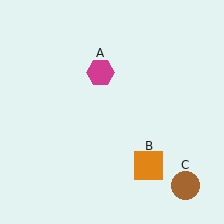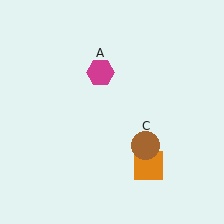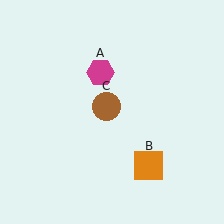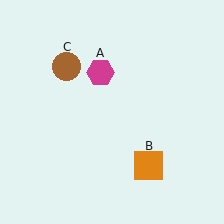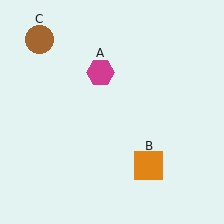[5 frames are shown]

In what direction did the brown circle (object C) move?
The brown circle (object C) moved up and to the left.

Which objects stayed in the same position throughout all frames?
Magenta hexagon (object A) and orange square (object B) remained stationary.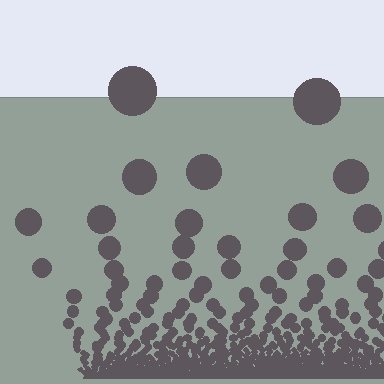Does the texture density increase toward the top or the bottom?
Density increases toward the bottom.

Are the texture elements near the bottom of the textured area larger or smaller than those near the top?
Smaller. The gradient is inverted — elements near the bottom are smaller and denser.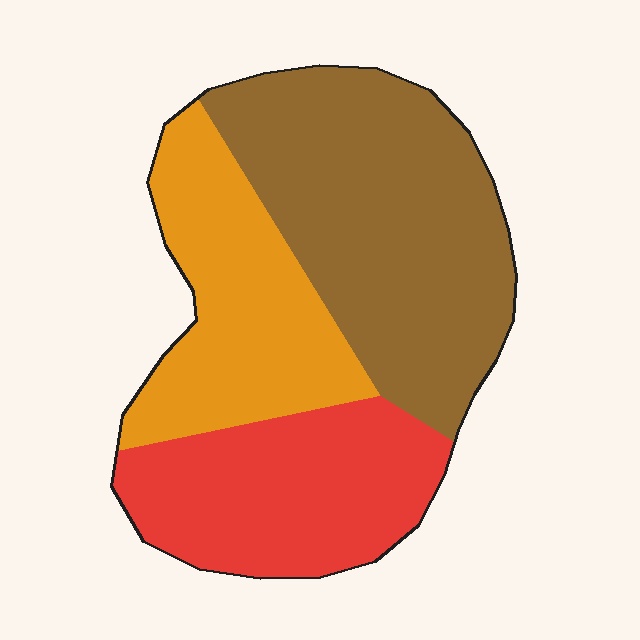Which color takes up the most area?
Brown, at roughly 45%.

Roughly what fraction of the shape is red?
Red covers 28% of the shape.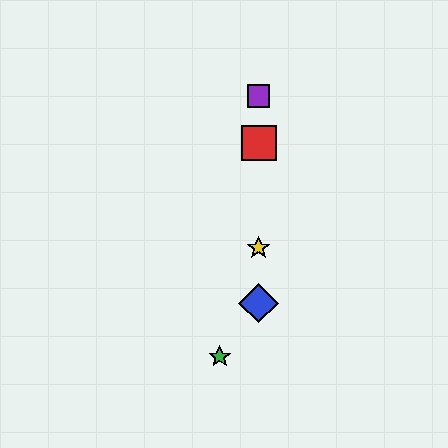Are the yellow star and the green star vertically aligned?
No, the yellow star is at x≈259 and the green star is at x≈220.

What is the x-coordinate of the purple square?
The purple square is at x≈259.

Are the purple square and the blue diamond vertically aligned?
Yes, both are at x≈259.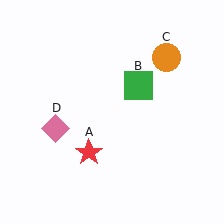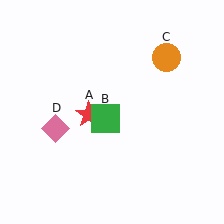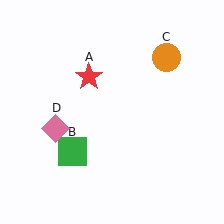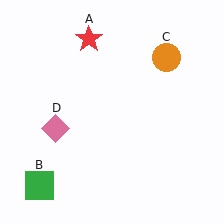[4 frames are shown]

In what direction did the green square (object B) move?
The green square (object B) moved down and to the left.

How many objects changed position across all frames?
2 objects changed position: red star (object A), green square (object B).